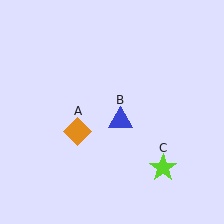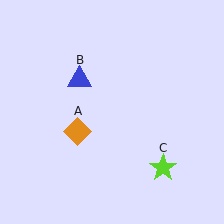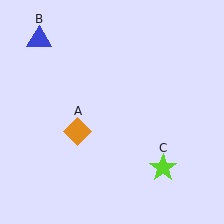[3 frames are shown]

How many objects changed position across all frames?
1 object changed position: blue triangle (object B).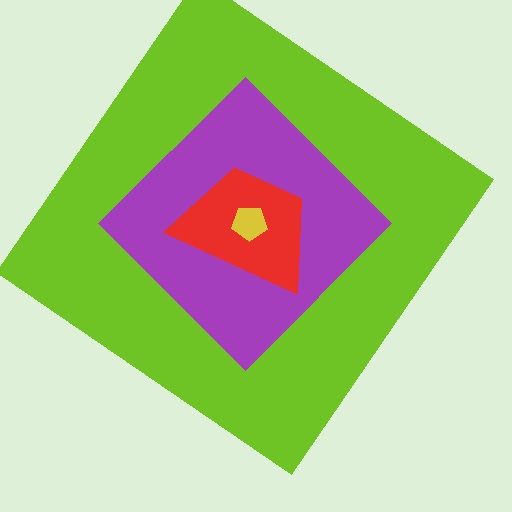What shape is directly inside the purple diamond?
The red trapezoid.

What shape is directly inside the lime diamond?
The purple diamond.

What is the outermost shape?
The lime diamond.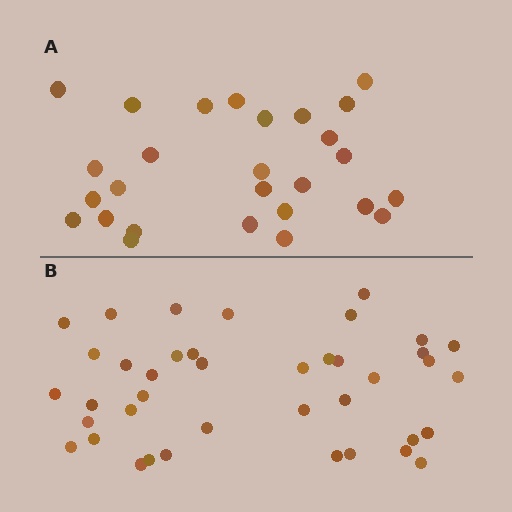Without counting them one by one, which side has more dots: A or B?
Region B (the bottom region) has more dots.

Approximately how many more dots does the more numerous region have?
Region B has approximately 15 more dots than region A.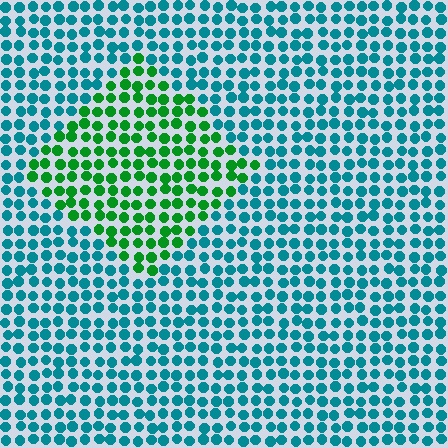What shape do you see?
I see a diamond.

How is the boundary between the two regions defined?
The boundary is defined purely by a slight shift in hue (about 54 degrees). Spacing, size, and orientation are identical on both sides.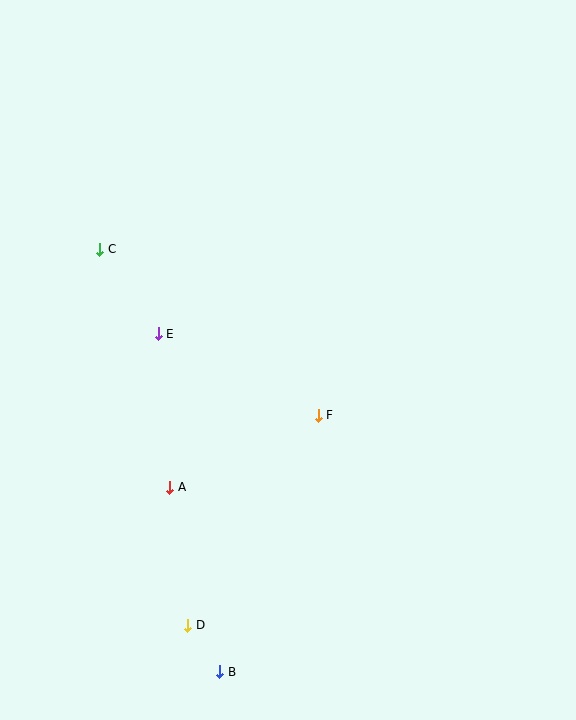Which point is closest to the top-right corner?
Point F is closest to the top-right corner.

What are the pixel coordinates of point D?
Point D is at (188, 625).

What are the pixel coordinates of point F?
Point F is at (318, 415).